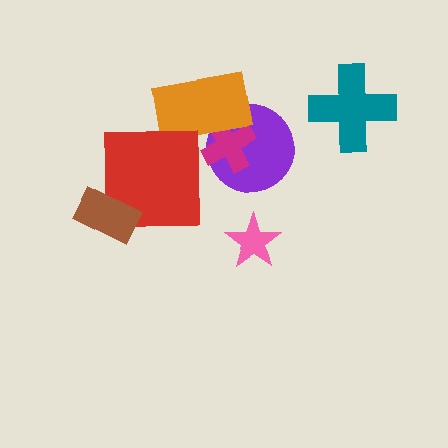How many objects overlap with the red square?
1 object overlaps with the red square.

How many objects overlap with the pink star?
0 objects overlap with the pink star.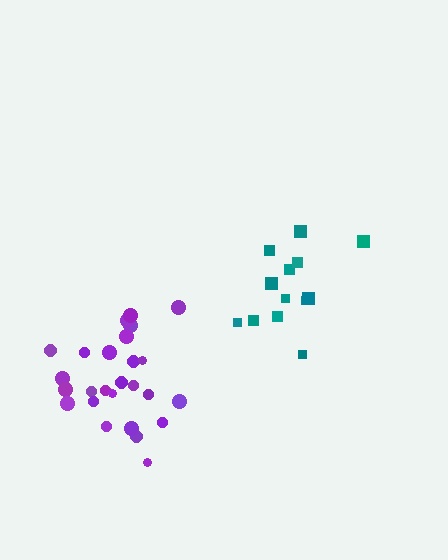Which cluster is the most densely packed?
Purple.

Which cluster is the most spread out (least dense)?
Teal.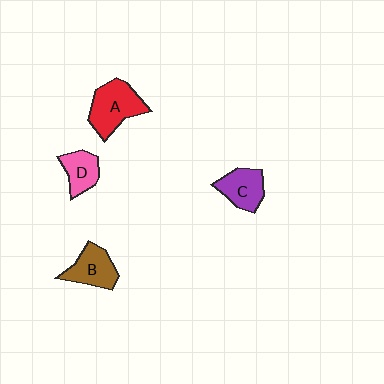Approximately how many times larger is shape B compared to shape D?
Approximately 1.3 times.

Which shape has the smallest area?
Shape D (pink).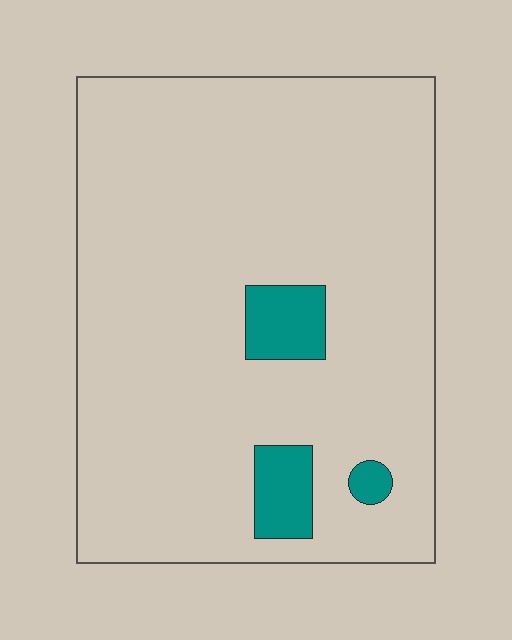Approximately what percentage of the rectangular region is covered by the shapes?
Approximately 10%.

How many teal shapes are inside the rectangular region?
3.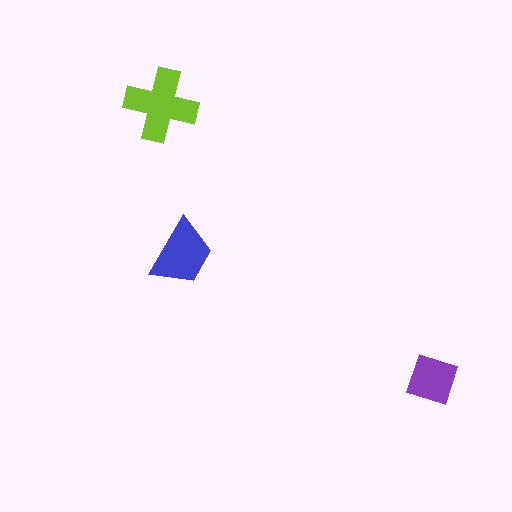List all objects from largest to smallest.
The lime cross, the blue trapezoid, the purple diamond.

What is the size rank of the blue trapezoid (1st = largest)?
2nd.